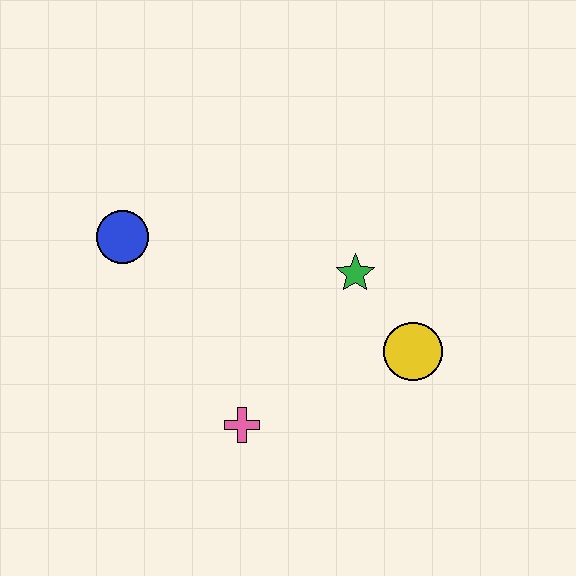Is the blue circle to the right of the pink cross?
No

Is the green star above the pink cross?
Yes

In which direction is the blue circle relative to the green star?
The blue circle is to the left of the green star.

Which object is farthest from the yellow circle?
The blue circle is farthest from the yellow circle.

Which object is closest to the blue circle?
The pink cross is closest to the blue circle.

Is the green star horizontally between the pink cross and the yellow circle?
Yes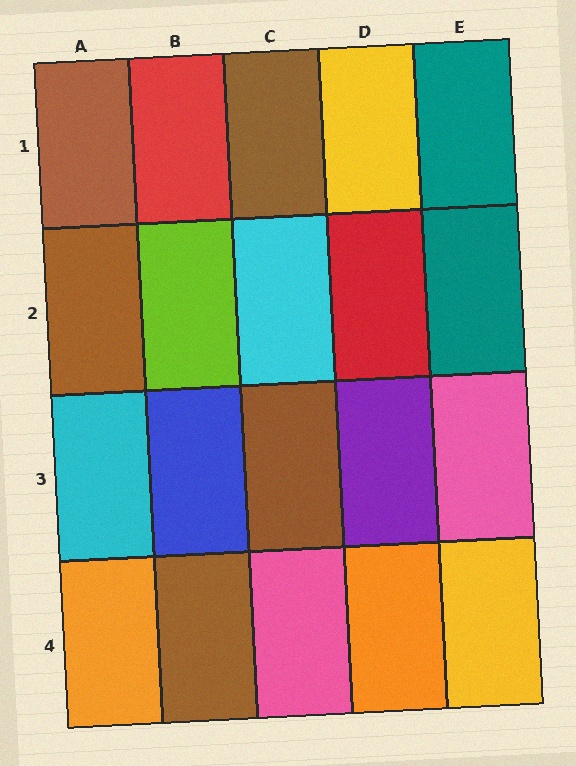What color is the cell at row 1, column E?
Teal.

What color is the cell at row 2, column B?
Lime.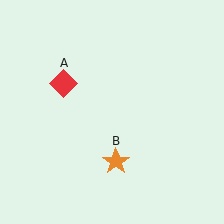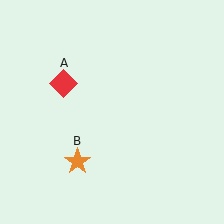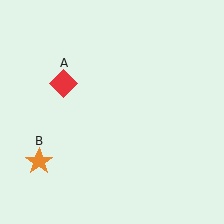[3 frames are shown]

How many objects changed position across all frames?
1 object changed position: orange star (object B).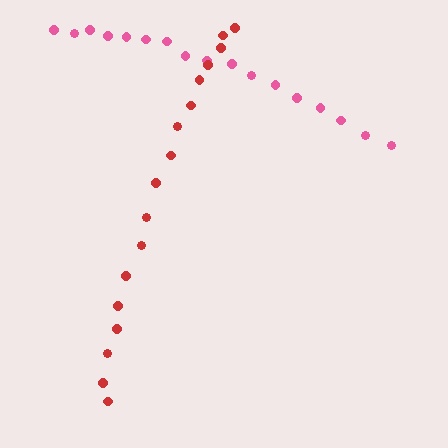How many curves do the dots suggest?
There are 2 distinct paths.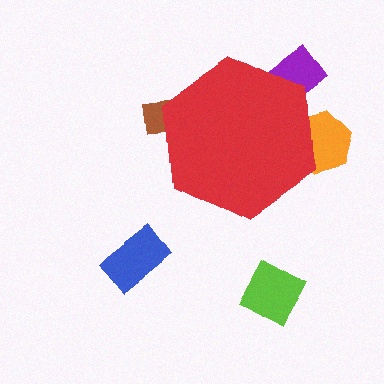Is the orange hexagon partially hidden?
Yes, the orange hexagon is partially hidden behind the red hexagon.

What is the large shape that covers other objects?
A red hexagon.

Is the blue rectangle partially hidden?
No, the blue rectangle is fully visible.